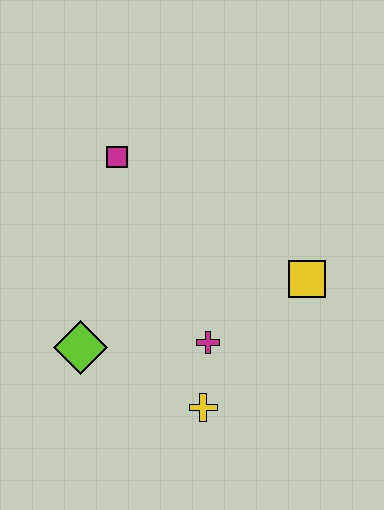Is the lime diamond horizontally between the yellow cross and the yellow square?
No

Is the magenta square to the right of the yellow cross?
No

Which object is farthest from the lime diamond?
The yellow square is farthest from the lime diamond.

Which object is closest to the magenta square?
The lime diamond is closest to the magenta square.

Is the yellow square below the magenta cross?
No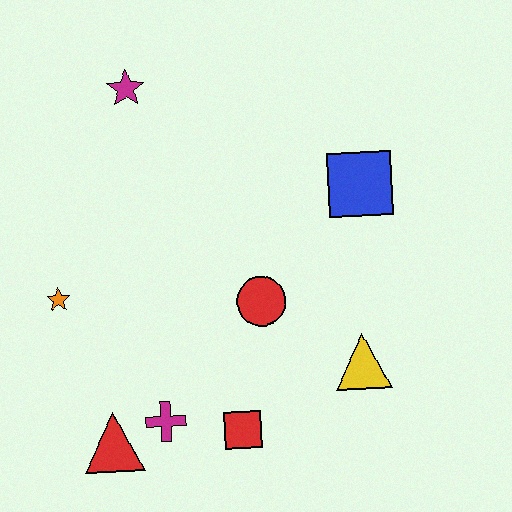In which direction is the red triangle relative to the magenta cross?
The red triangle is to the left of the magenta cross.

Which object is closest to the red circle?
The yellow triangle is closest to the red circle.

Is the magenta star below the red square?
No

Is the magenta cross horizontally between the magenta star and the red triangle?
No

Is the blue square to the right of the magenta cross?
Yes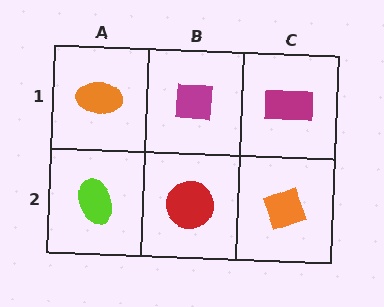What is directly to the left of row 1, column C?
A magenta square.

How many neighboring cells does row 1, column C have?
2.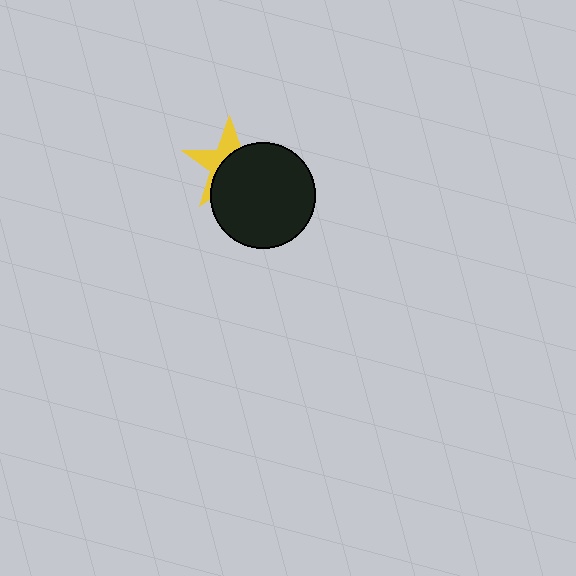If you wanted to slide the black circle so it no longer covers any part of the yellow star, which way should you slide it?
Slide it toward the lower-right — that is the most direct way to separate the two shapes.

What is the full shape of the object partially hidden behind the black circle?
The partially hidden object is a yellow star.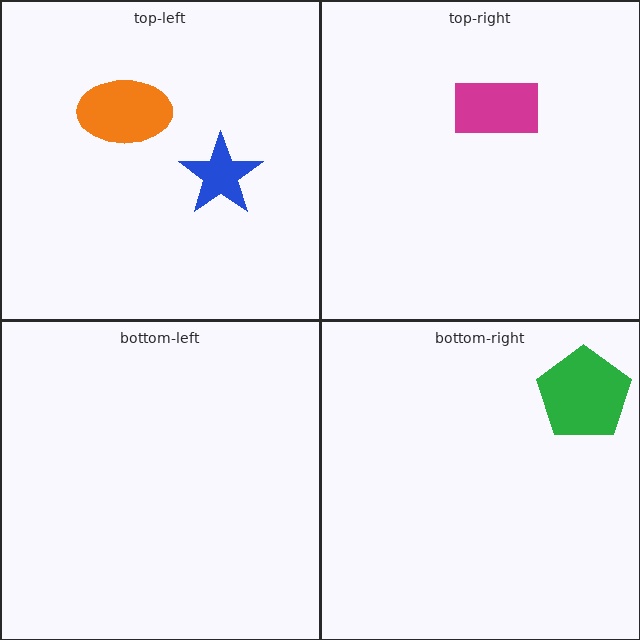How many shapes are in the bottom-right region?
1.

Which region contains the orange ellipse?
The top-left region.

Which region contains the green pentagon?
The bottom-right region.